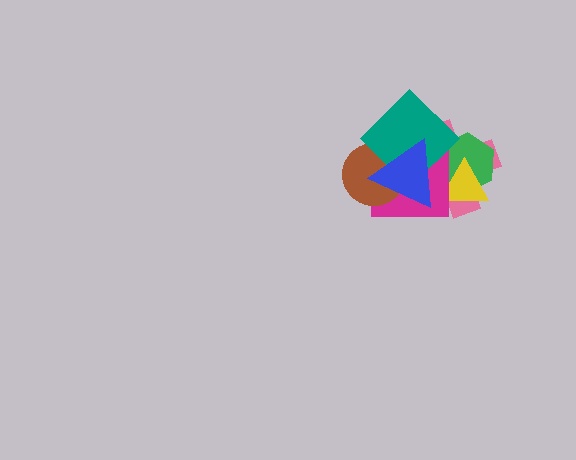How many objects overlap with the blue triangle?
6 objects overlap with the blue triangle.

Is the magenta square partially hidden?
Yes, it is partially covered by another shape.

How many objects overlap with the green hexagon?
5 objects overlap with the green hexagon.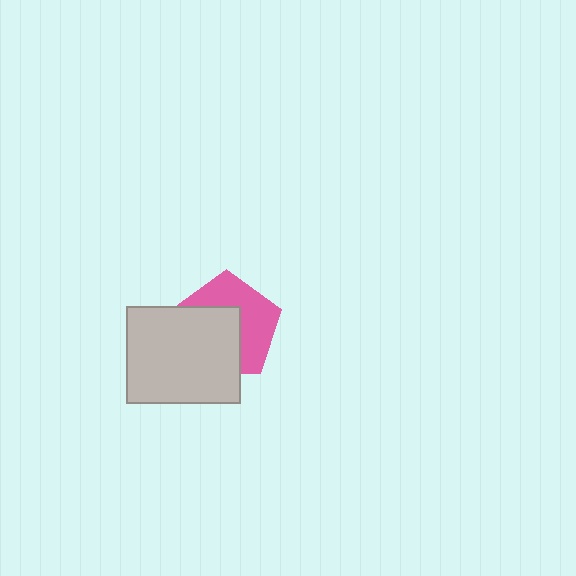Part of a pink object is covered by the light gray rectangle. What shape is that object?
It is a pentagon.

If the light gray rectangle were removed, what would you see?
You would see the complete pink pentagon.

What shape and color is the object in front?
The object in front is a light gray rectangle.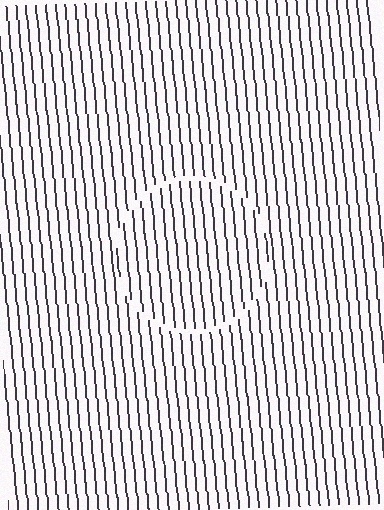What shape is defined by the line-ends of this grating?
An illusory circle. The interior of the shape contains the same grating, shifted by half a period — the contour is defined by the phase discontinuity where line-ends from the inner and outer gratings abut.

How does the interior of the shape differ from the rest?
The interior of the shape contains the same grating, shifted by half a period — the contour is defined by the phase discontinuity where line-ends from the inner and outer gratings abut.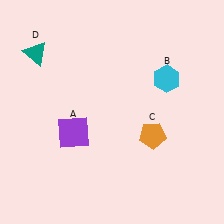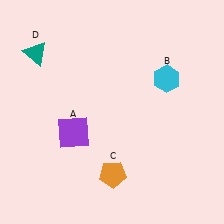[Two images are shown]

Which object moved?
The orange pentagon (C) moved left.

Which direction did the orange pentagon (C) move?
The orange pentagon (C) moved left.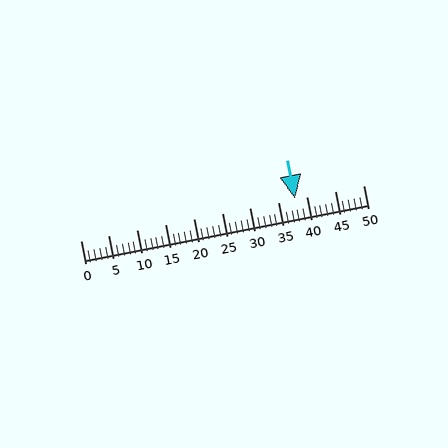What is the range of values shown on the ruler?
The ruler shows values from 0 to 50.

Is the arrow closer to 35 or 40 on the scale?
The arrow is closer to 40.